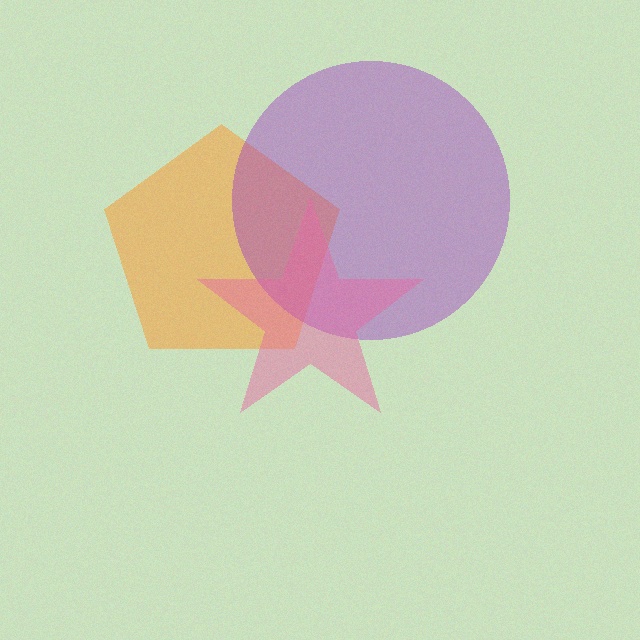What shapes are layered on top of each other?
The layered shapes are: an orange pentagon, a purple circle, a pink star.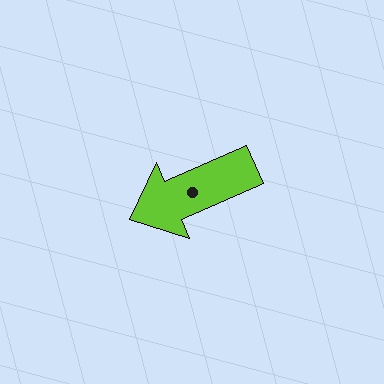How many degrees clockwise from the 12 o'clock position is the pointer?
Approximately 246 degrees.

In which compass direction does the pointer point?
Southwest.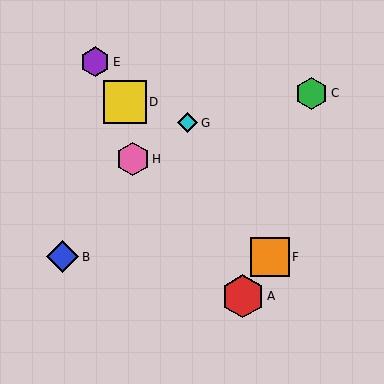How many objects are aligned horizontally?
2 objects (B, F) are aligned horizontally.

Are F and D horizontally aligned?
No, F is at y≈257 and D is at y≈102.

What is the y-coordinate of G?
Object G is at y≈123.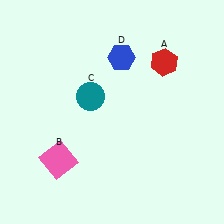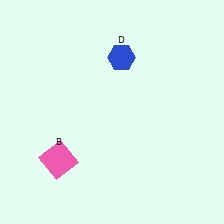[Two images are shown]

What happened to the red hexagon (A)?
The red hexagon (A) was removed in Image 2. It was in the top-right area of Image 1.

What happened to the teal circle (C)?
The teal circle (C) was removed in Image 2. It was in the top-left area of Image 1.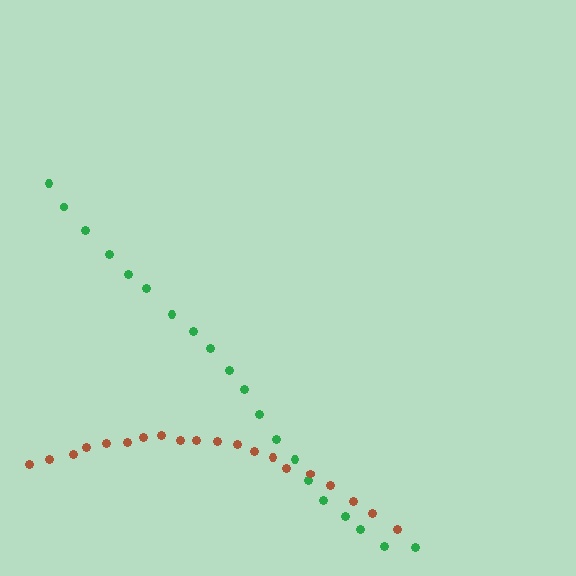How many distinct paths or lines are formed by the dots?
There are 2 distinct paths.